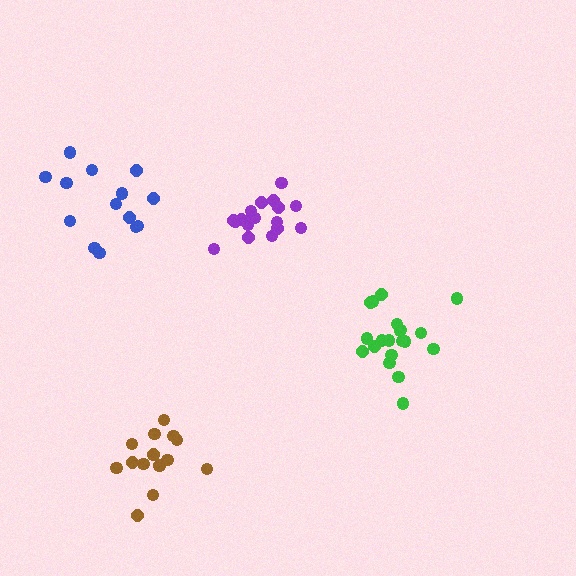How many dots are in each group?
Group 1: 20 dots, Group 2: 18 dots, Group 3: 16 dots, Group 4: 14 dots (68 total).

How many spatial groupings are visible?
There are 4 spatial groupings.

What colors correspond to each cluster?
The clusters are colored: green, purple, brown, blue.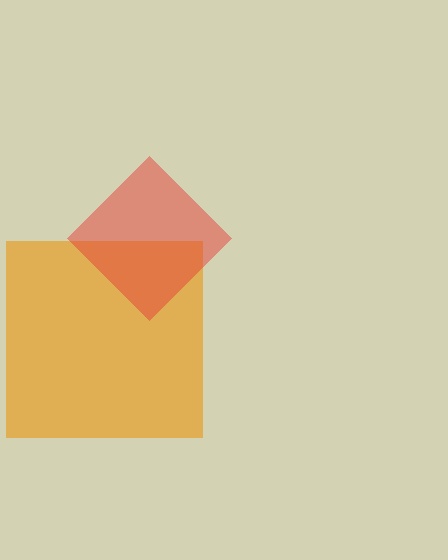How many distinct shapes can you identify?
There are 2 distinct shapes: an orange square, a red diamond.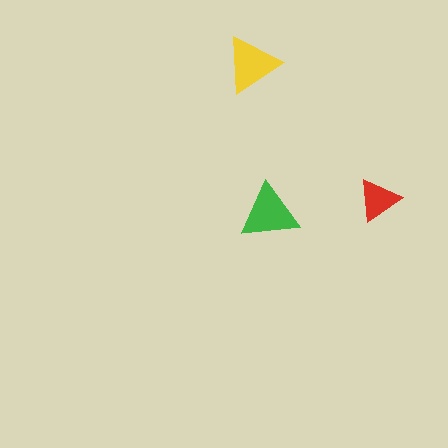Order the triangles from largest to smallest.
the green one, the yellow one, the red one.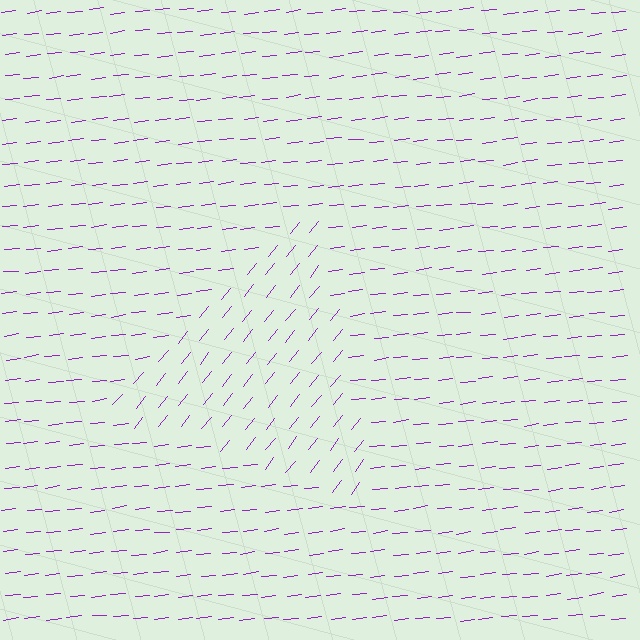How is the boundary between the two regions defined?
The boundary is defined purely by a change in line orientation (approximately 45 degrees difference). All lines are the same color and thickness.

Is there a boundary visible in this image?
Yes, there is a texture boundary formed by a change in line orientation.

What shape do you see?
I see a triangle.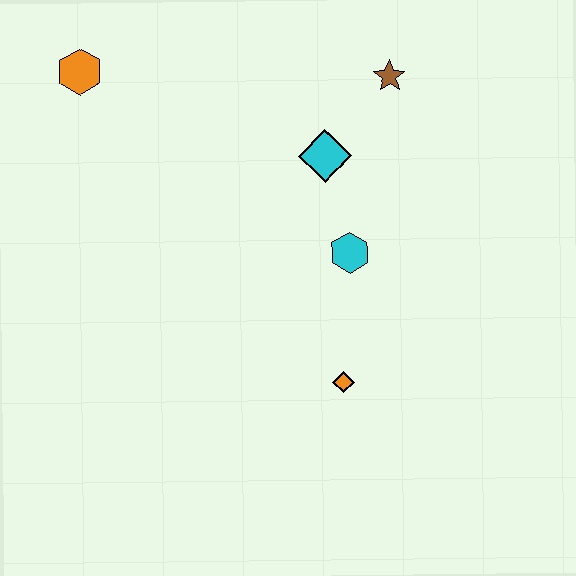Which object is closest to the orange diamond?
The cyan hexagon is closest to the orange diamond.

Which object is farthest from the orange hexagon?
The orange diamond is farthest from the orange hexagon.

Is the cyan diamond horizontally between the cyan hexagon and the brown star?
No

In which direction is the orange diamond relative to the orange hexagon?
The orange diamond is below the orange hexagon.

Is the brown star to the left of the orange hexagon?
No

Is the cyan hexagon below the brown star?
Yes